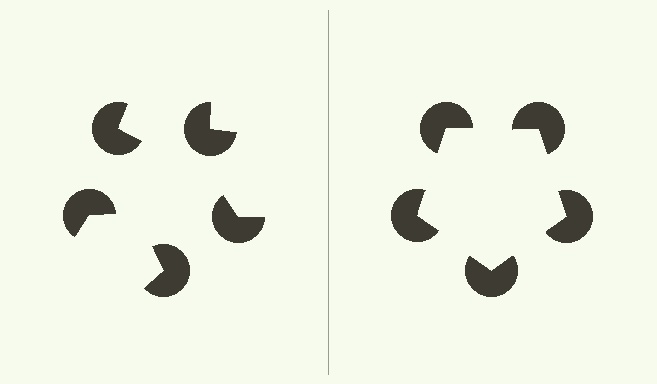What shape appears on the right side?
An illusory pentagon.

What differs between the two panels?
The pac-man discs are positioned identically on both sides; only the wedge orientations differ. On the right they align to a pentagon; on the left they are misaligned.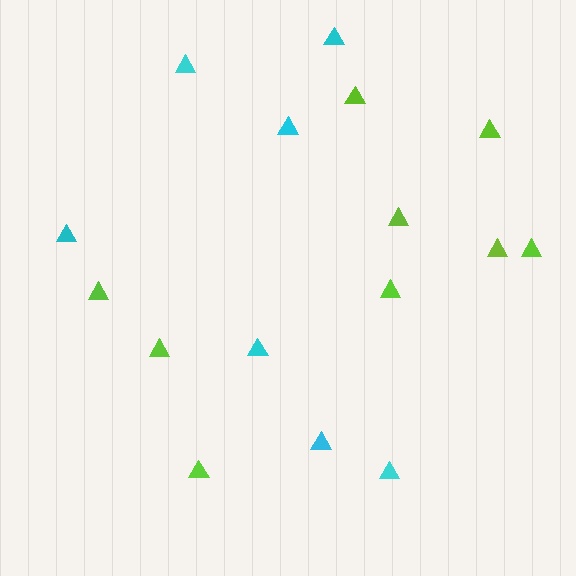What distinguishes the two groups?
There are 2 groups: one group of lime triangles (9) and one group of cyan triangles (7).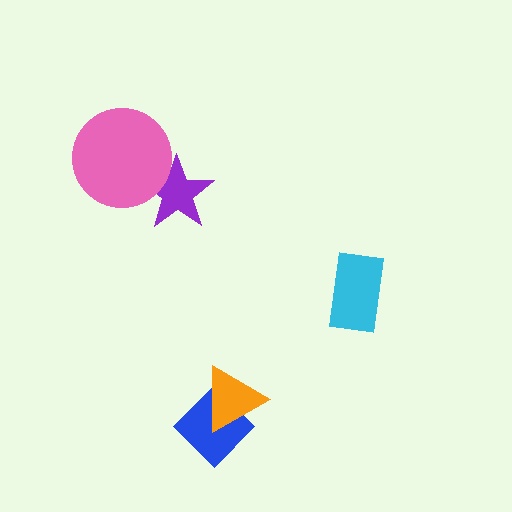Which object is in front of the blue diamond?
The orange triangle is in front of the blue diamond.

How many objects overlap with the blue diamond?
1 object overlaps with the blue diamond.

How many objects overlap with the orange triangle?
1 object overlaps with the orange triangle.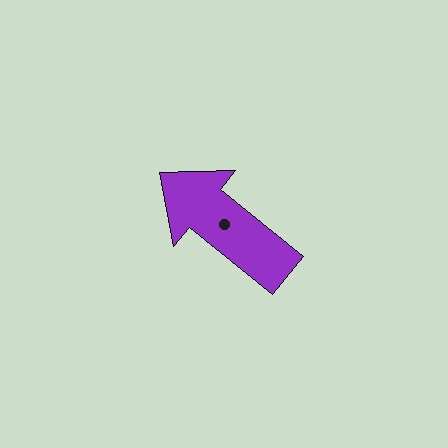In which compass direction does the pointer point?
Northwest.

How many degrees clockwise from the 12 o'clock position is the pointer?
Approximately 309 degrees.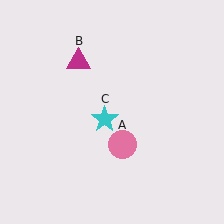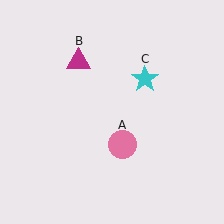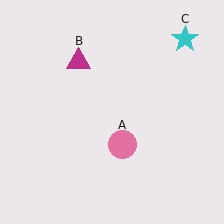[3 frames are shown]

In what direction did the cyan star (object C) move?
The cyan star (object C) moved up and to the right.